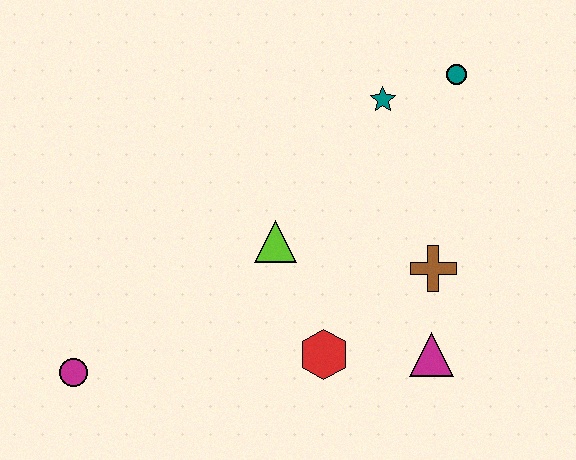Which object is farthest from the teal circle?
The magenta circle is farthest from the teal circle.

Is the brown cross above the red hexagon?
Yes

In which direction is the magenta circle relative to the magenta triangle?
The magenta circle is to the left of the magenta triangle.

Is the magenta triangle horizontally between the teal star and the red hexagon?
No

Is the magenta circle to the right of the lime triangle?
No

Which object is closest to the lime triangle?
The red hexagon is closest to the lime triangle.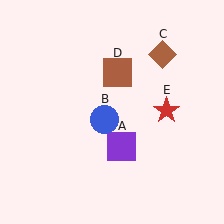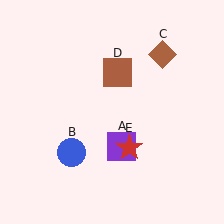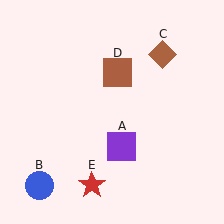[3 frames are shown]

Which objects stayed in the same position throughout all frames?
Purple square (object A) and brown diamond (object C) and brown square (object D) remained stationary.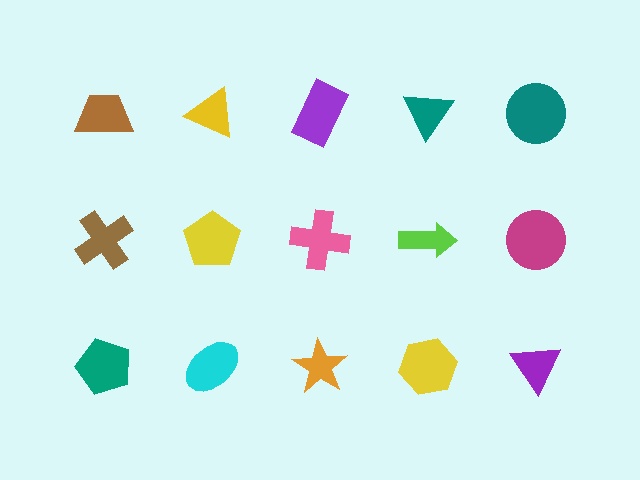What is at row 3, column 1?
A teal pentagon.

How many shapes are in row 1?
5 shapes.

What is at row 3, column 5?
A purple triangle.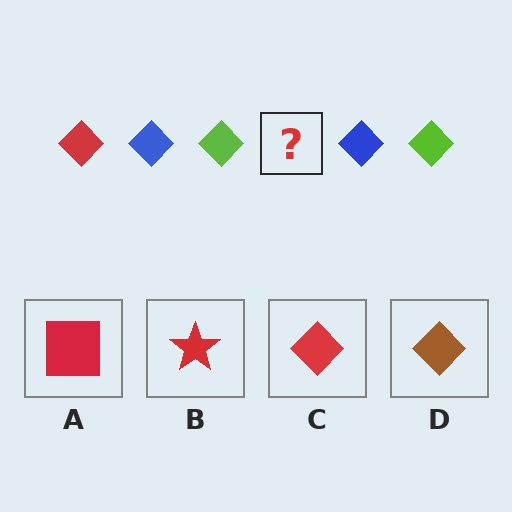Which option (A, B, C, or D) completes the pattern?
C.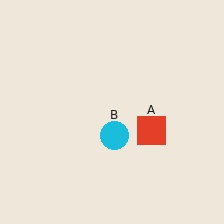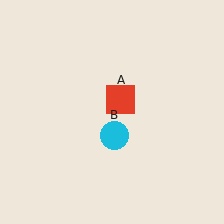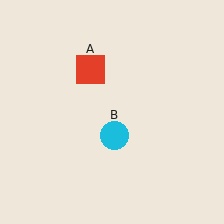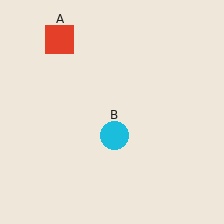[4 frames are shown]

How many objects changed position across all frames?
1 object changed position: red square (object A).